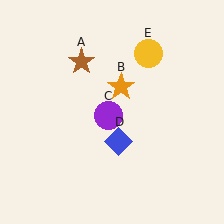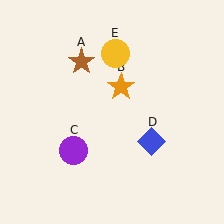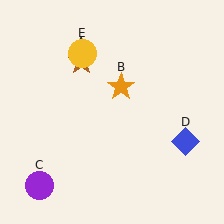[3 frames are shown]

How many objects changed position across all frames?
3 objects changed position: purple circle (object C), blue diamond (object D), yellow circle (object E).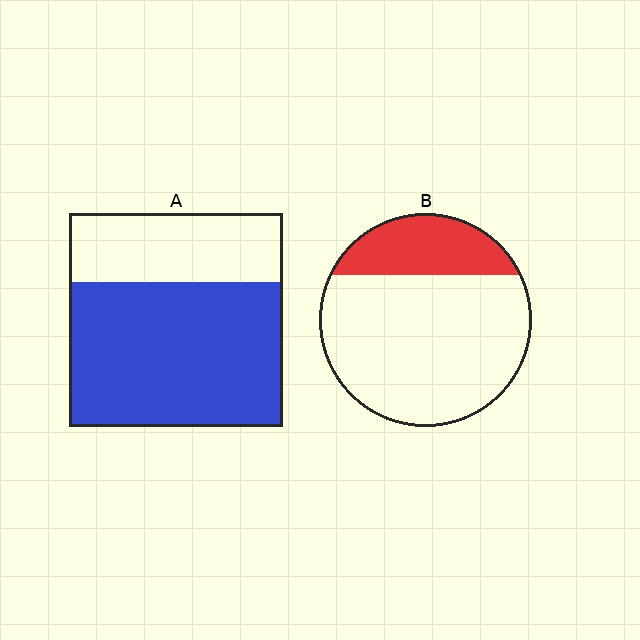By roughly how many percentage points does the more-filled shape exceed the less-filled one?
By roughly 45 percentage points (A over B).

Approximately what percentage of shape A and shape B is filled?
A is approximately 70% and B is approximately 25%.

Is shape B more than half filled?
No.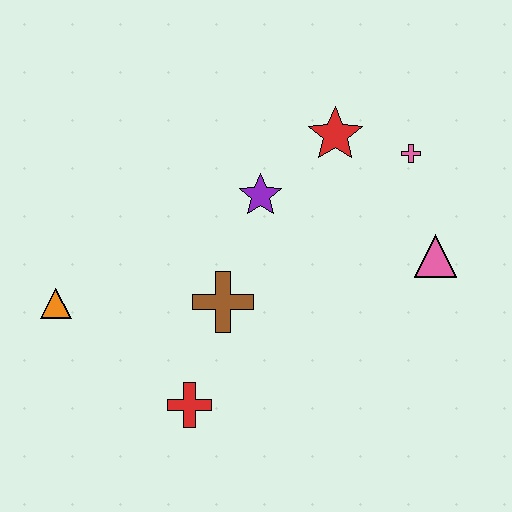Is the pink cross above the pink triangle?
Yes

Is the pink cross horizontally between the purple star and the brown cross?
No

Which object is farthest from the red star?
The orange triangle is farthest from the red star.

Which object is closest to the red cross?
The brown cross is closest to the red cross.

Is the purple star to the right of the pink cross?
No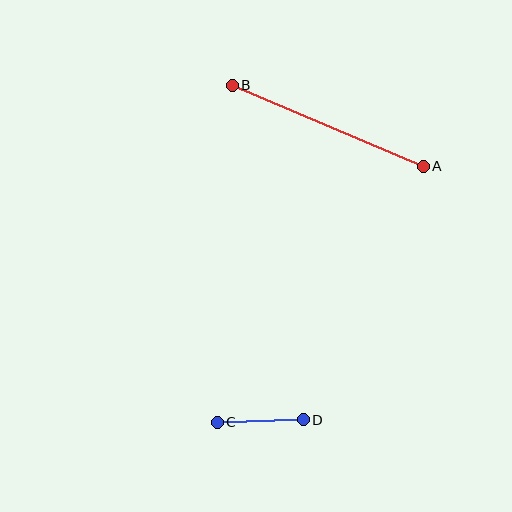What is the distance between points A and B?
The distance is approximately 207 pixels.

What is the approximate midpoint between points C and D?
The midpoint is at approximately (260, 421) pixels.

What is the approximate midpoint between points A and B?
The midpoint is at approximately (328, 126) pixels.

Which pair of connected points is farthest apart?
Points A and B are farthest apart.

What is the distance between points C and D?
The distance is approximately 86 pixels.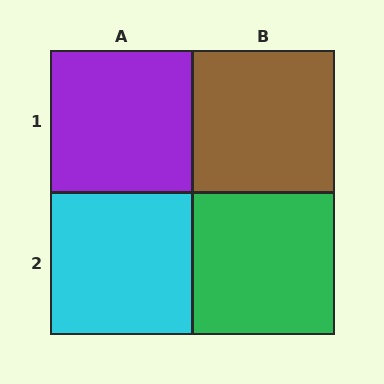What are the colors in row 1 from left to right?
Purple, brown.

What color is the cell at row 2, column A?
Cyan.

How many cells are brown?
1 cell is brown.